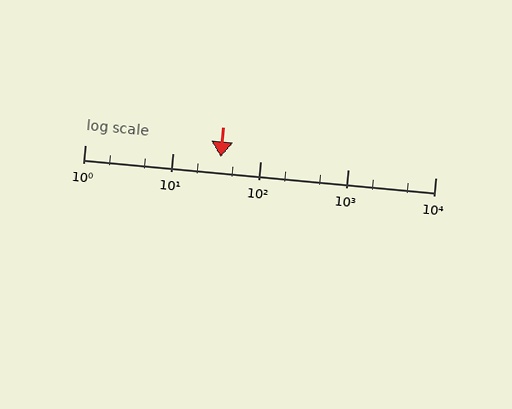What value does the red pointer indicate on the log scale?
The pointer indicates approximately 36.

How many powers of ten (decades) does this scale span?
The scale spans 4 decades, from 1 to 10000.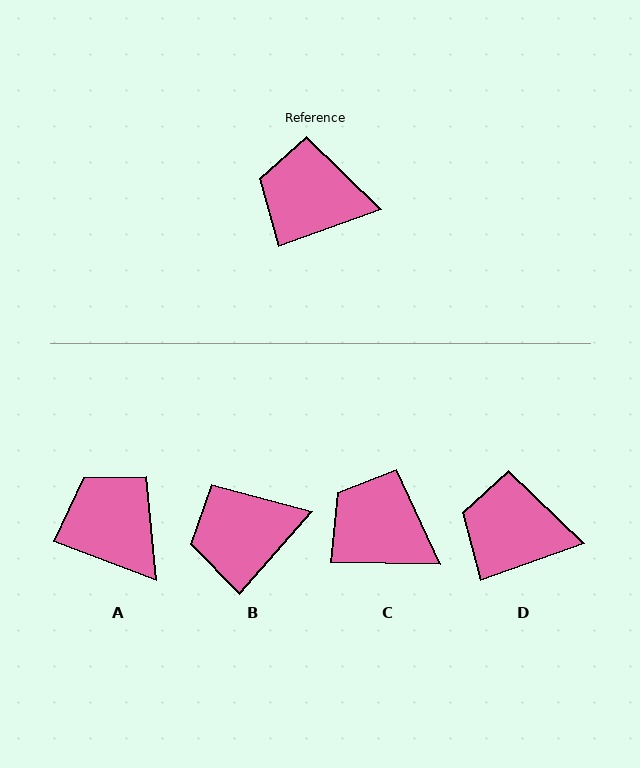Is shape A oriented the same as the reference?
No, it is off by about 40 degrees.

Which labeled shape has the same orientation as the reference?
D.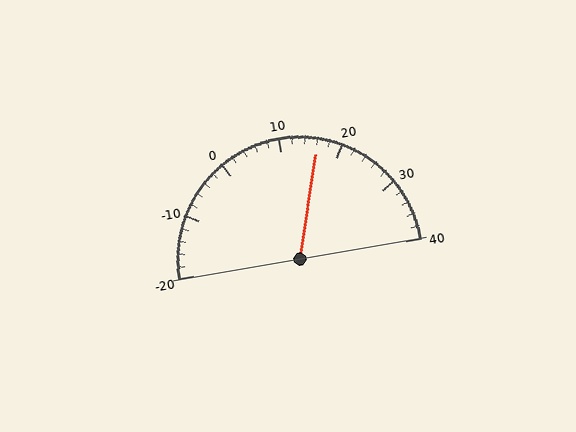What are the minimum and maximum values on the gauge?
The gauge ranges from -20 to 40.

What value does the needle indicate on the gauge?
The needle indicates approximately 16.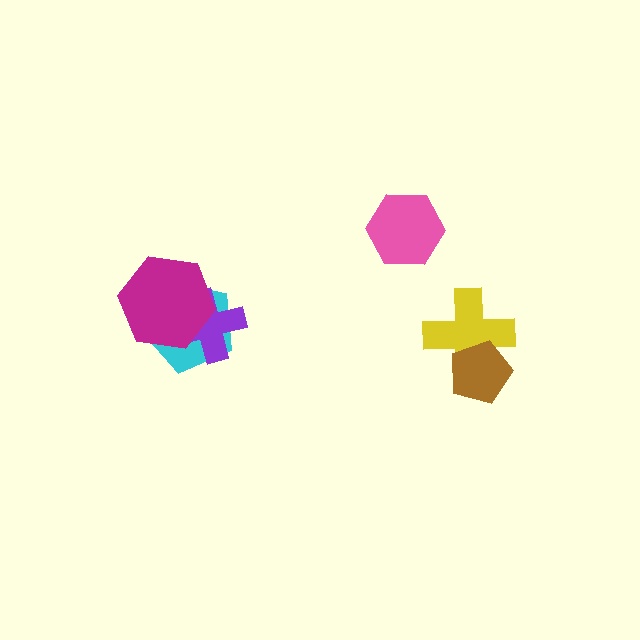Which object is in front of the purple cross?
The magenta hexagon is in front of the purple cross.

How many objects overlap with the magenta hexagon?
2 objects overlap with the magenta hexagon.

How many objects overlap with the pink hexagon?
0 objects overlap with the pink hexagon.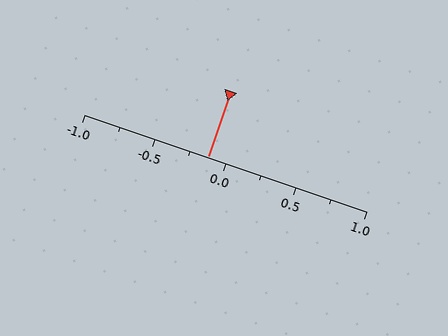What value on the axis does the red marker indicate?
The marker indicates approximately -0.12.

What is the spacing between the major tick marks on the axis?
The major ticks are spaced 0.5 apart.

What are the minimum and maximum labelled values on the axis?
The axis runs from -1.0 to 1.0.